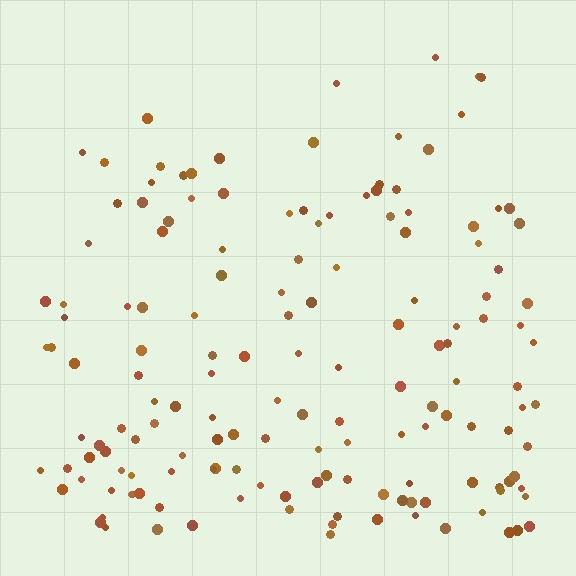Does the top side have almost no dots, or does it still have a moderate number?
Still a moderate number, just noticeably fewer than the bottom.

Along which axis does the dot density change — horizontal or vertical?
Vertical.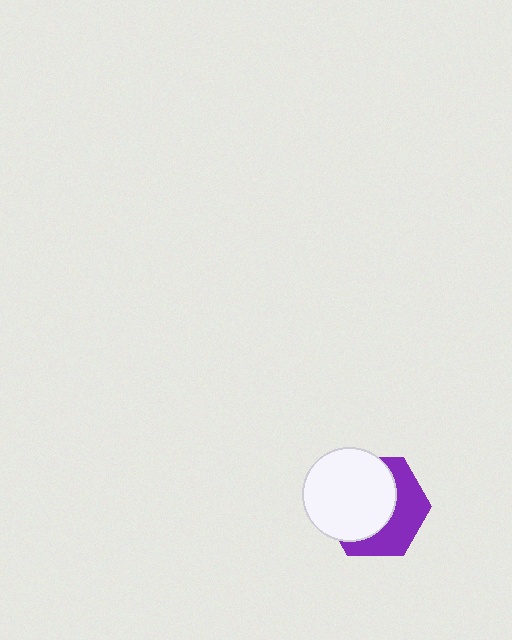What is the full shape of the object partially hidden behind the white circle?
The partially hidden object is a purple hexagon.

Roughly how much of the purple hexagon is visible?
A small part of it is visible (roughly 42%).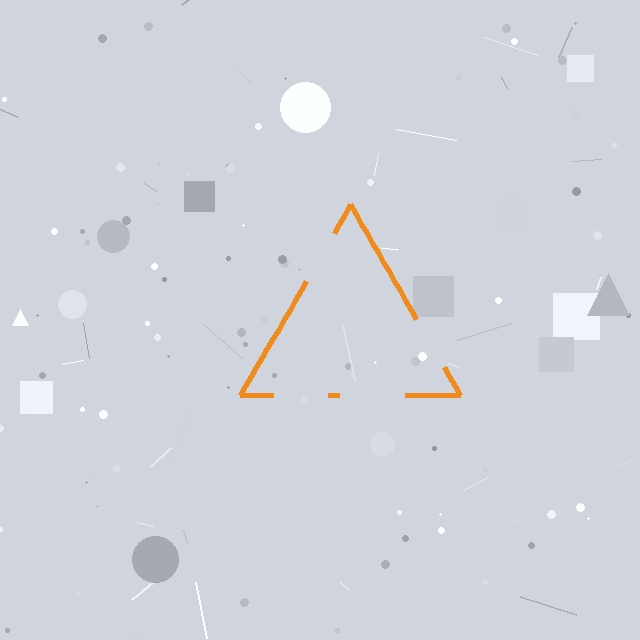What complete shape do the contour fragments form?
The contour fragments form a triangle.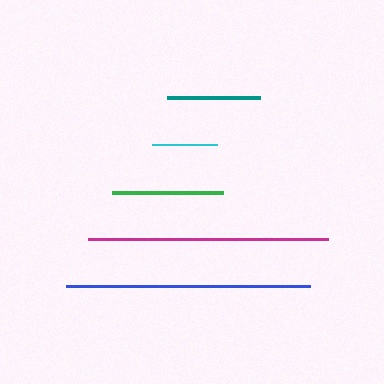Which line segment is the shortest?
The cyan line is the shortest at approximately 65 pixels.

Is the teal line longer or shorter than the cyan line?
The teal line is longer than the cyan line.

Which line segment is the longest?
The blue line is the longest at approximately 245 pixels.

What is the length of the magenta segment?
The magenta segment is approximately 240 pixels long.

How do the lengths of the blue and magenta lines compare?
The blue and magenta lines are approximately the same length.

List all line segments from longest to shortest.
From longest to shortest: blue, magenta, green, teal, cyan.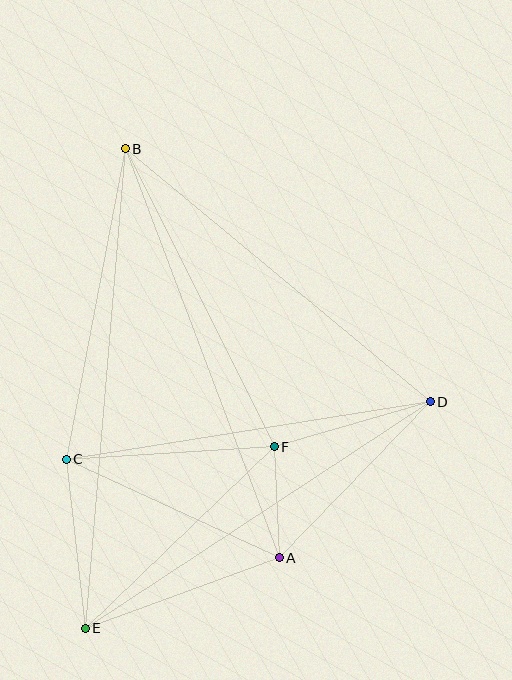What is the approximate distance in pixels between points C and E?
The distance between C and E is approximately 170 pixels.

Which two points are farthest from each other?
Points B and E are farthest from each other.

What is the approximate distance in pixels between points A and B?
The distance between A and B is approximately 437 pixels.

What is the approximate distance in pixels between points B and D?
The distance between B and D is approximately 396 pixels.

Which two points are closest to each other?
Points A and F are closest to each other.